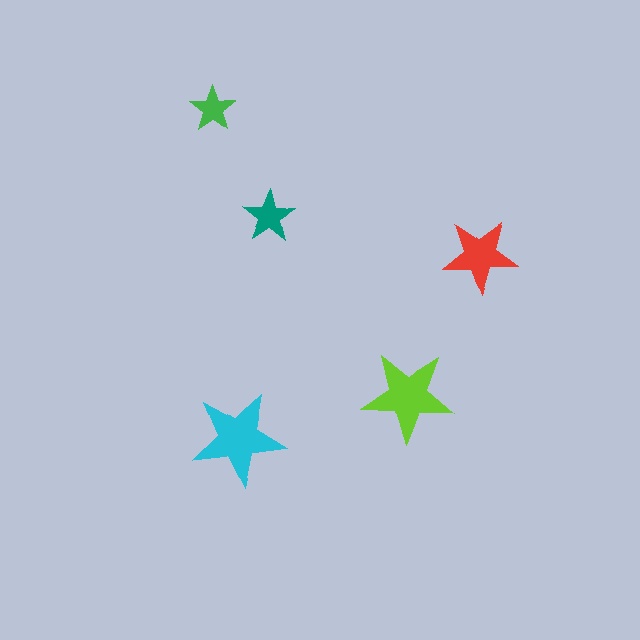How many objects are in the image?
There are 5 objects in the image.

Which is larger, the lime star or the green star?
The lime one.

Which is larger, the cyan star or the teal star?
The cyan one.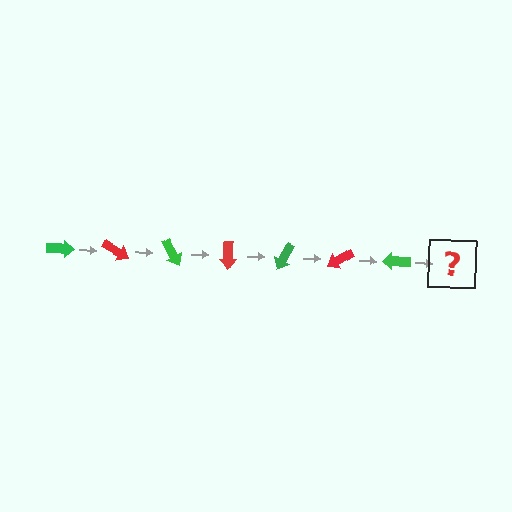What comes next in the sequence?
The next element should be a red arrow, rotated 210 degrees from the start.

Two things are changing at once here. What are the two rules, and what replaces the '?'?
The two rules are that it rotates 30 degrees each step and the color cycles through green and red. The '?' should be a red arrow, rotated 210 degrees from the start.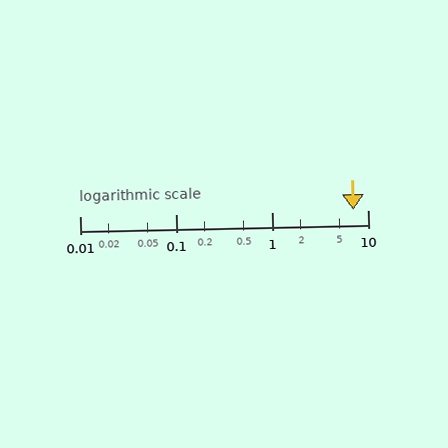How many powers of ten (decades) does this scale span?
The scale spans 3 decades, from 0.01 to 10.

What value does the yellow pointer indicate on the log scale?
The pointer indicates approximately 7.1.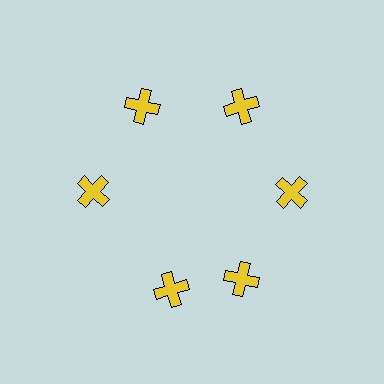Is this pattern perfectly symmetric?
No. The 6 yellow crosses are arranged in a ring, but one element near the 7 o'clock position is rotated out of alignment along the ring, breaking the 6-fold rotational symmetry.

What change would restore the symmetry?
The symmetry would be restored by rotating it back into even spacing with its neighbors so that all 6 crosses sit at equal angles and equal distance from the center.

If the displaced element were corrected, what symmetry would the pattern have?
It would have 6-fold rotational symmetry — the pattern would map onto itself every 60 degrees.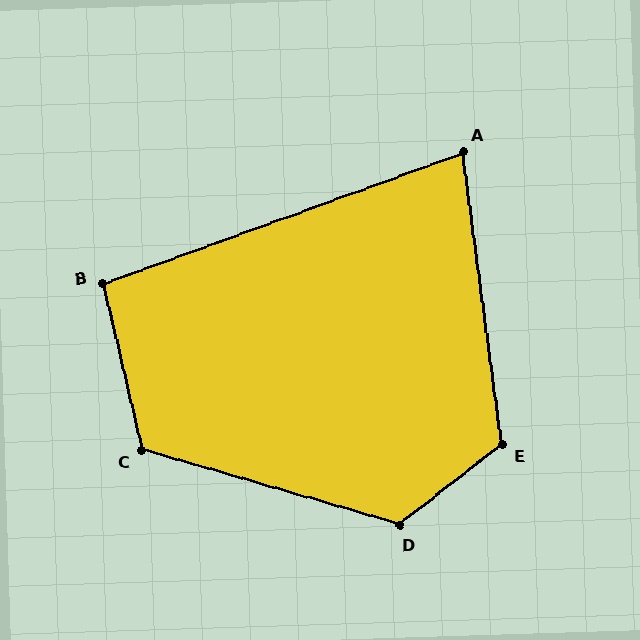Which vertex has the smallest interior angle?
A, at approximately 78 degrees.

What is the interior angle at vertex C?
Approximately 120 degrees (obtuse).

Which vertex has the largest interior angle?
D, at approximately 125 degrees.